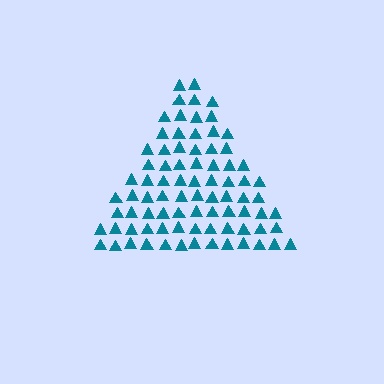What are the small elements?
The small elements are triangles.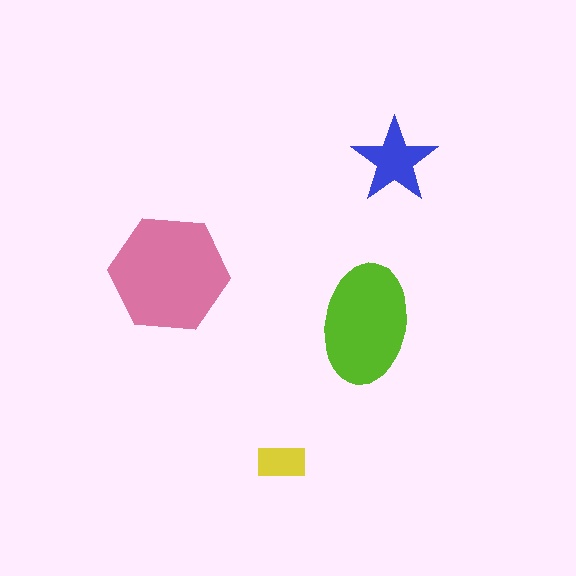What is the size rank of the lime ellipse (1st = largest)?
2nd.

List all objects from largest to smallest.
The pink hexagon, the lime ellipse, the blue star, the yellow rectangle.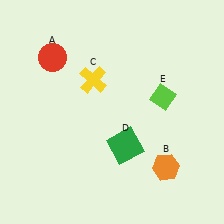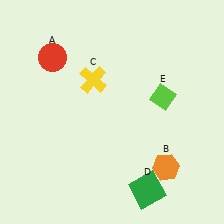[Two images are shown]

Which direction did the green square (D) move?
The green square (D) moved down.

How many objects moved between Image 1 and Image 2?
1 object moved between the two images.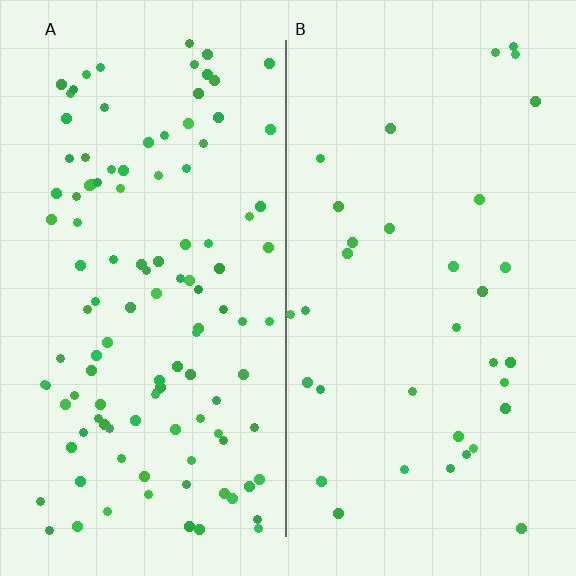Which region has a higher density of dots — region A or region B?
A (the left).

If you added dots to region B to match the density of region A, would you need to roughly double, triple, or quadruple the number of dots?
Approximately triple.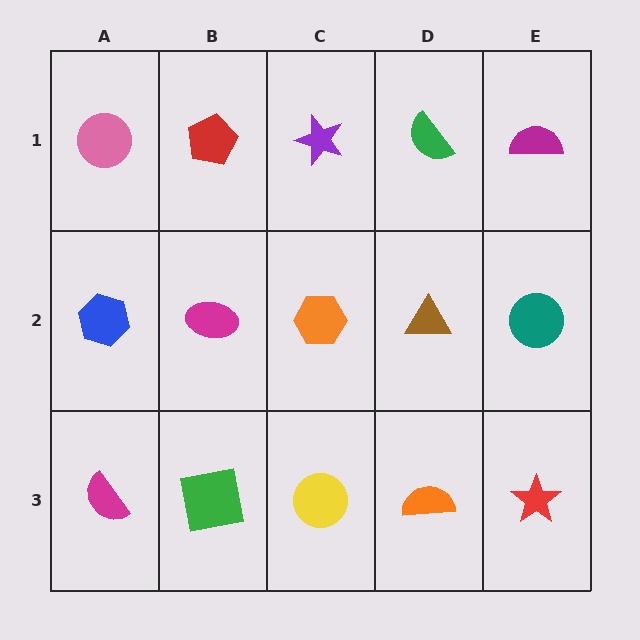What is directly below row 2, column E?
A red star.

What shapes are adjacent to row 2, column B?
A red pentagon (row 1, column B), a green square (row 3, column B), a blue hexagon (row 2, column A), an orange hexagon (row 2, column C).